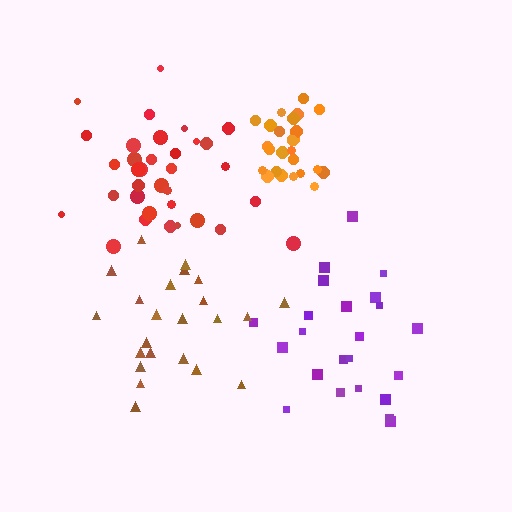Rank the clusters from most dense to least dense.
orange, red, brown, purple.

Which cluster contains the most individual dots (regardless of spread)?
Red (34).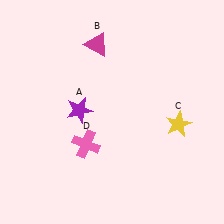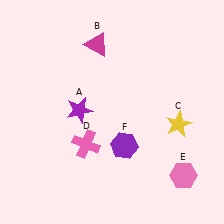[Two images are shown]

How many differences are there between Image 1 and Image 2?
There are 2 differences between the two images.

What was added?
A pink hexagon (E), a purple hexagon (F) were added in Image 2.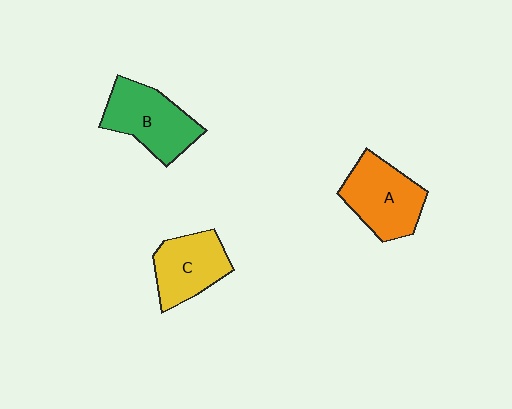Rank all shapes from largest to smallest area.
From largest to smallest: B (green), A (orange), C (yellow).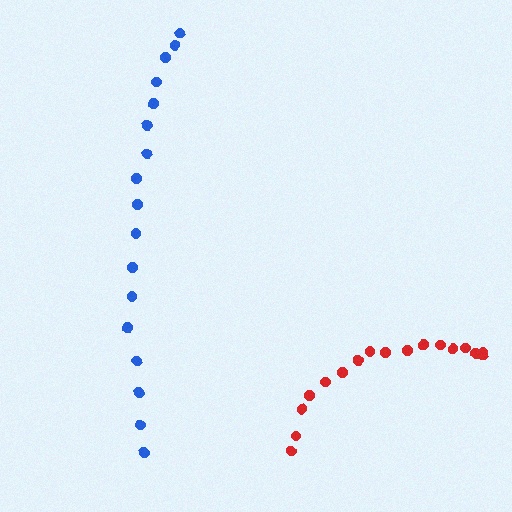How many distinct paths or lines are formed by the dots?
There are 2 distinct paths.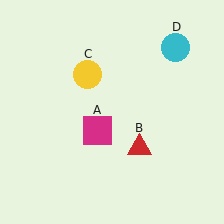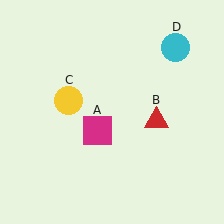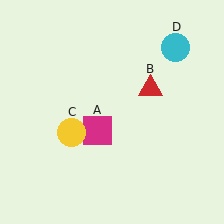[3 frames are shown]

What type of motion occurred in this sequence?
The red triangle (object B), yellow circle (object C) rotated counterclockwise around the center of the scene.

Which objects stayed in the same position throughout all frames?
Magenta square (object A) and cyan circle (object D) remained stationary.